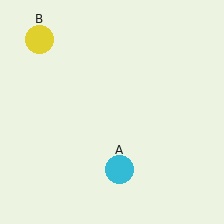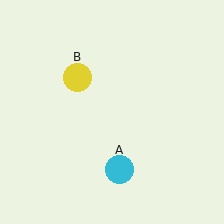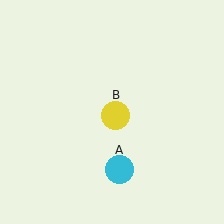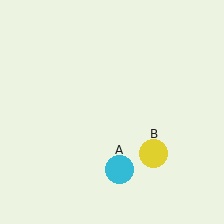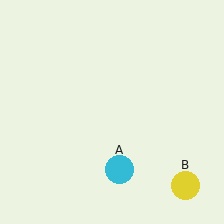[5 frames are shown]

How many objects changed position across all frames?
1 object changed position: yellow circle (object B).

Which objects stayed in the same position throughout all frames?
Cyan circle (object A) remained stationary.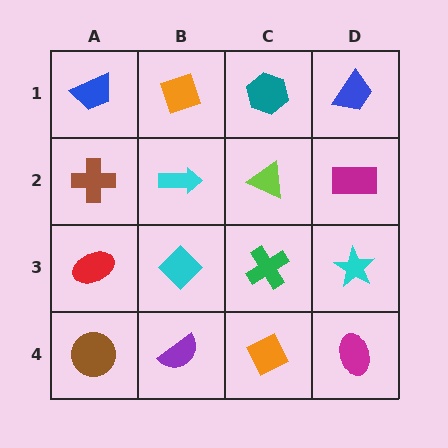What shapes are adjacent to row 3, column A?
A brown cross (row 2, column A), a brown circle (row 4, column A), a cyan diamond (row 3, column B).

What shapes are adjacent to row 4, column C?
A green cross (row 3, column C), a purple semicircle (row 4, column B), a magenta ellipse (row 4, column D).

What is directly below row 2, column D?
A cyan star.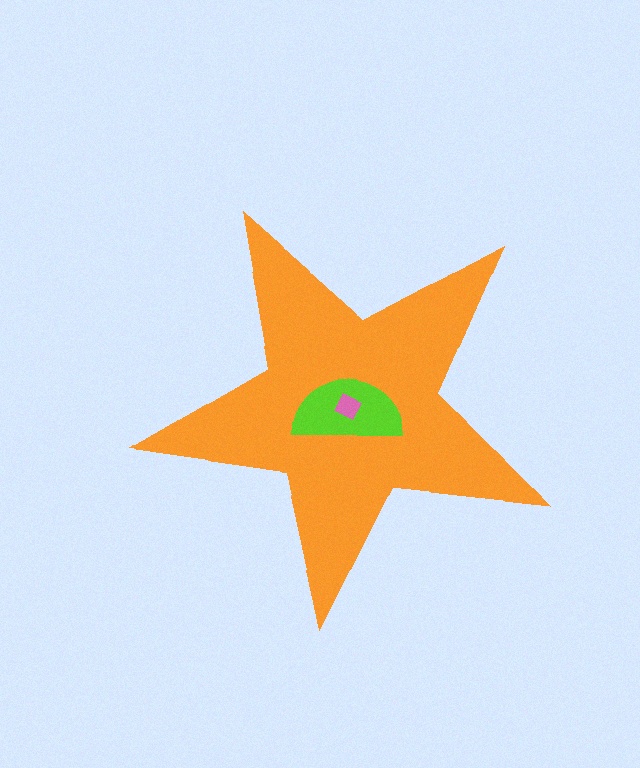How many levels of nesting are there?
3.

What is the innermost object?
The pink diamond.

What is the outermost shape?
The orange star.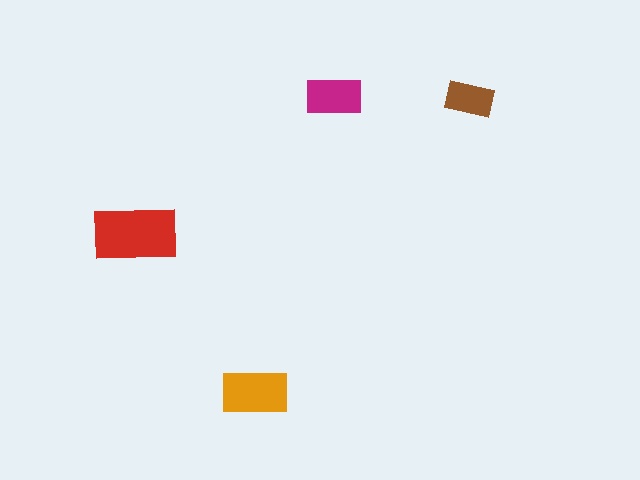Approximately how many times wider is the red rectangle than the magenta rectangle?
About 1.5 times wider.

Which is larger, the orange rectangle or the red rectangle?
The red one.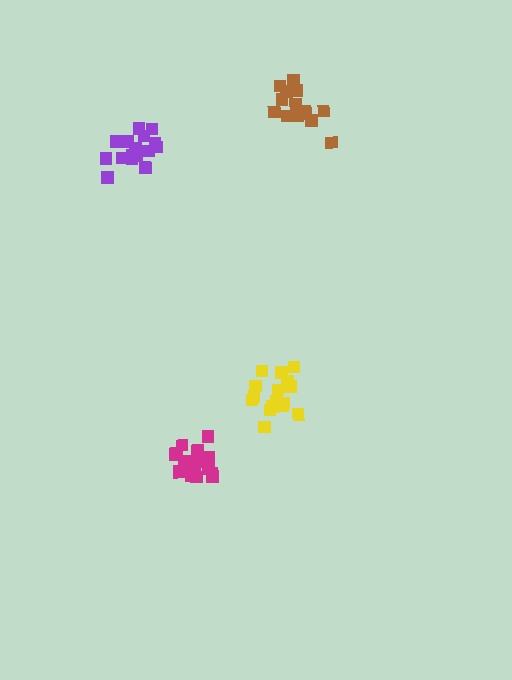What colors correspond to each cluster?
The clusters are colored: magenta, brown, purple, yellow.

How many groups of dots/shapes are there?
There are 4 groups.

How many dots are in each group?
Group 1: 20 dots, Group 2: 14 dots, Group 3: 17 dots, Group 4: 17 dots (68 total).